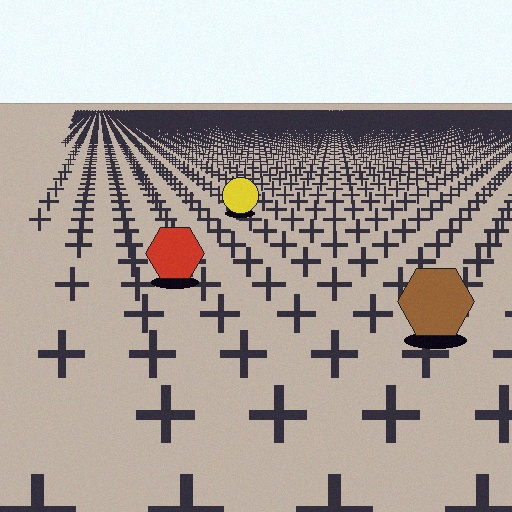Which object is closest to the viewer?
The brown hexagon is closest. The texture marks near it are larger and more spread out.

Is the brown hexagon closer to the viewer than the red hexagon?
Yes. The brown hexagon is closer — you can tell from the texture gradient: the ground texture is coarser near it.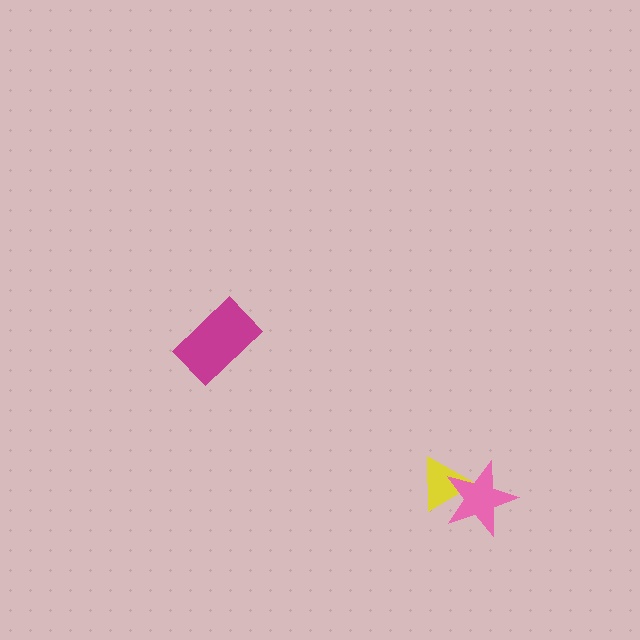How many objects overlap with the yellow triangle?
1 object overlaps with the yellow triangle.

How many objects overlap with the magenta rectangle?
0 objects overlap with the magenta rectangle.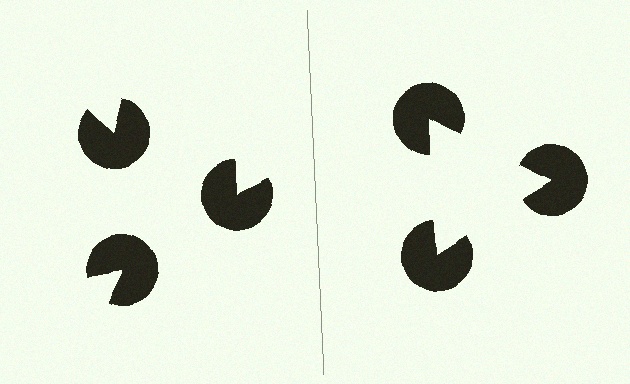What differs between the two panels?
The pac-man discs are positioned identically on both sides; only the wedge orientations differ. On the right they align to a triangle; on the left they are misaligned.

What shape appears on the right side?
An illusory triangle.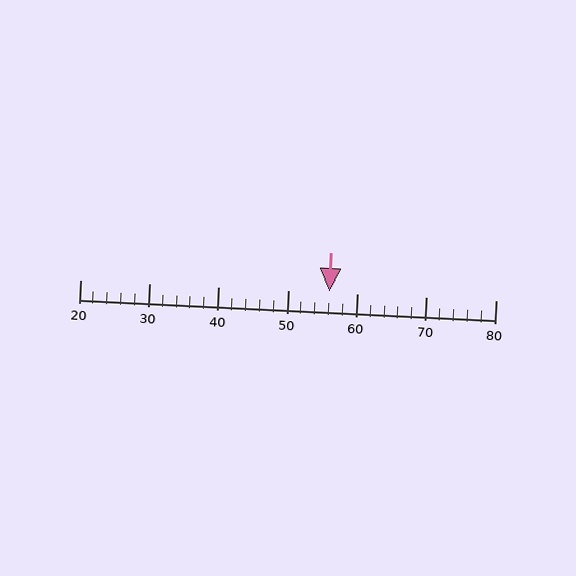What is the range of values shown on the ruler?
The ruler shows values from 20 to 80.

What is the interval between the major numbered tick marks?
The major tick marks are spaced 10 units apart.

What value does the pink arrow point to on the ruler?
The pink arrow points to approximately 56.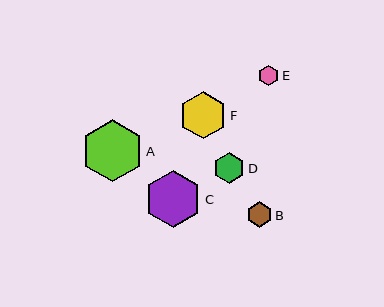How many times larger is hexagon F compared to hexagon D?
Hexagon F is approximately 1.5 times the size of hexagon D.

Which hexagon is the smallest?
Hexagon E is the smallest with a size of approximately 21 pixels.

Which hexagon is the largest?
Hexagon A is the largest with a size of approximately 62 pixels.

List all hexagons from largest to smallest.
From largest to smallest: A, C, F, D, B, E.